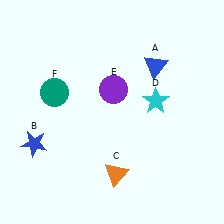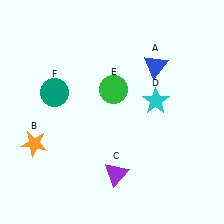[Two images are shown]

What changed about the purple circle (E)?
In Image 1, E is purple. In Image 2, it changed to green.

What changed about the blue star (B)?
In Image 1, B is blue. In Image 2, it changed to orange.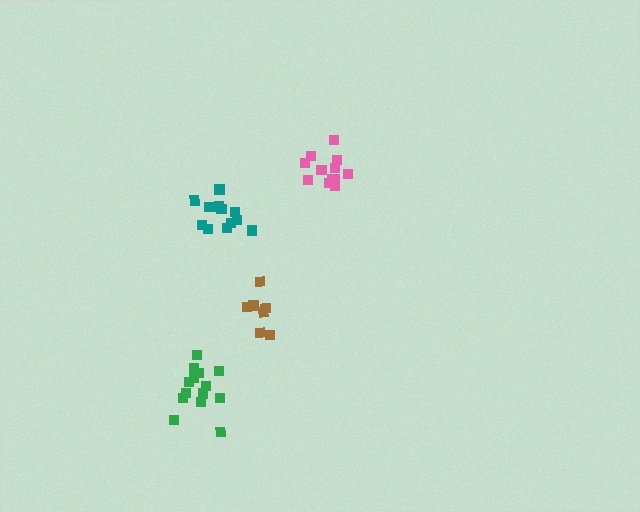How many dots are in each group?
Group 1: 14 dots, Group 2: 12 dots, Group 3: 9 dots, Group 4: 13 dots (48 total).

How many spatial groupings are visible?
There are 4 spatial groupings.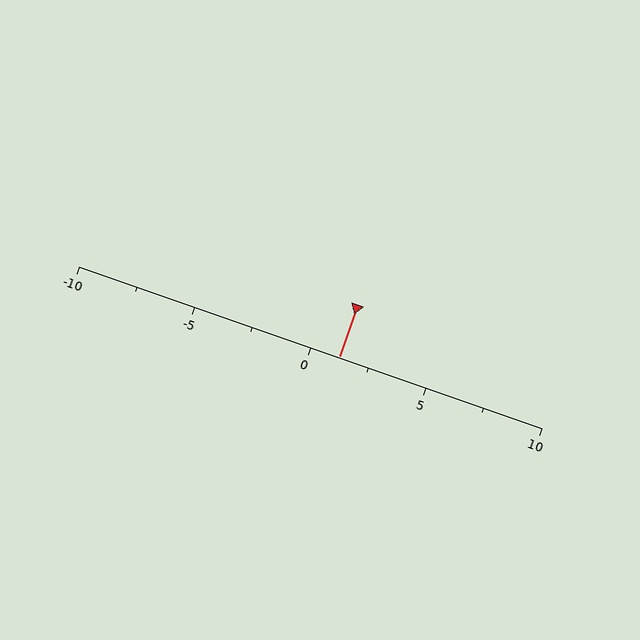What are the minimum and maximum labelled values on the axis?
The axis runs from -10 to 10.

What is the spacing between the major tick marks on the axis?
The major ticks are spaced 5 apart.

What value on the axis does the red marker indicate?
The marker indicates approximately 1.2.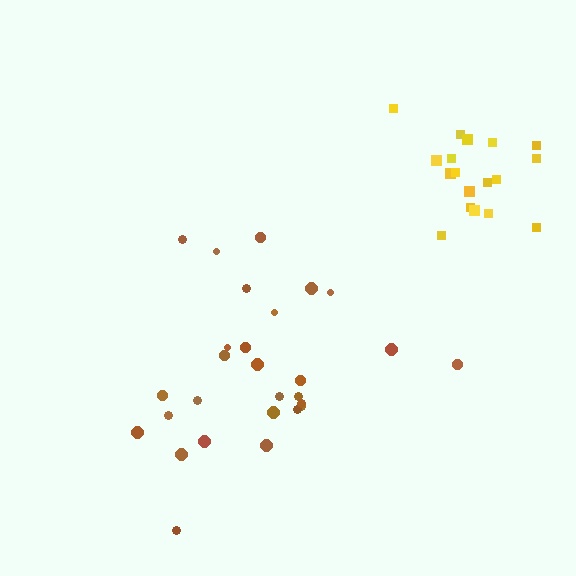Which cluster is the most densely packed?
Yellow.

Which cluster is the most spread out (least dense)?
Brown.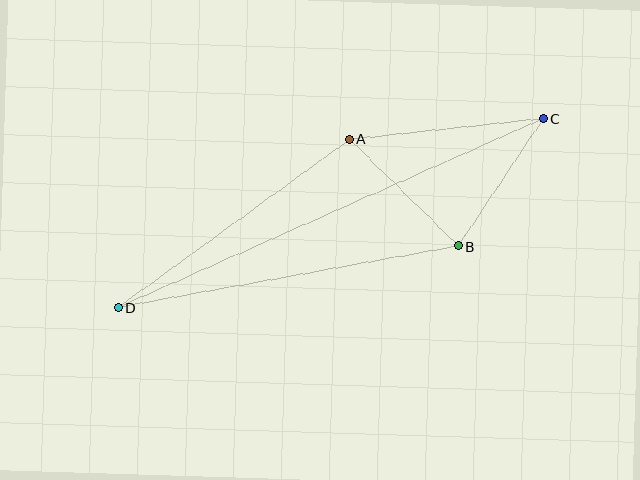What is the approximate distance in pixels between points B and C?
The distance between B and C is approximately 153 pixels.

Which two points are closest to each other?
Points A and B are closest to each other.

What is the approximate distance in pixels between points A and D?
The distance between A and D is approximately 286 pixels.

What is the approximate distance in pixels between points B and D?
The distance between B and D is approximately 346 pixels.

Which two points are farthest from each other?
Points C and D are farthest from each other.